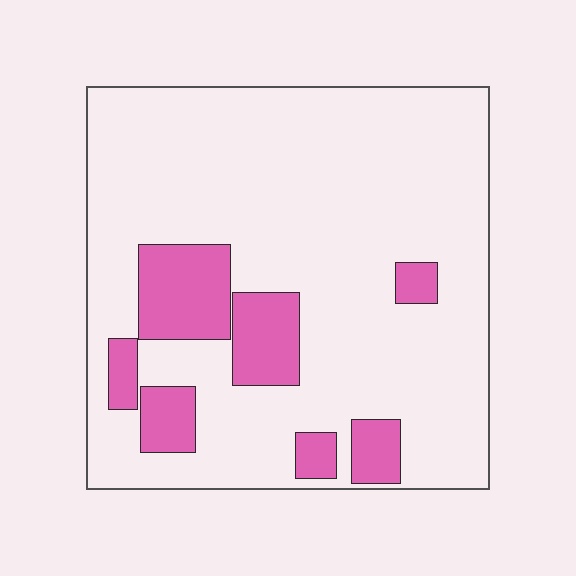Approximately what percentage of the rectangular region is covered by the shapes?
Approximately 15%.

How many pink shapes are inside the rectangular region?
7.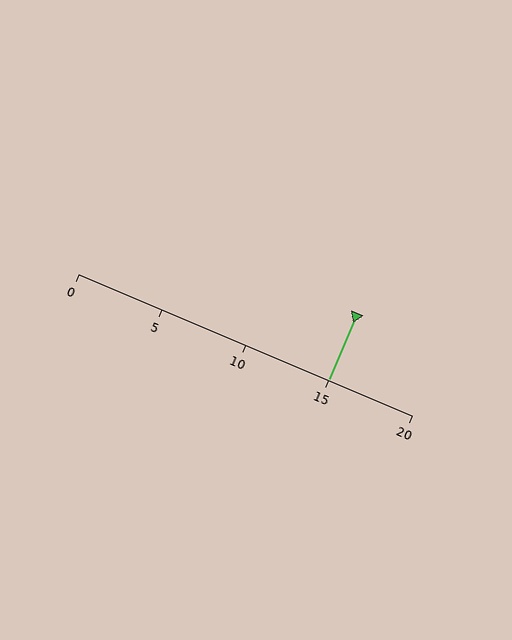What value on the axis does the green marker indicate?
The marker indicates approximately 15.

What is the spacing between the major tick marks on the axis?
The major ticks are spaced 5 apart.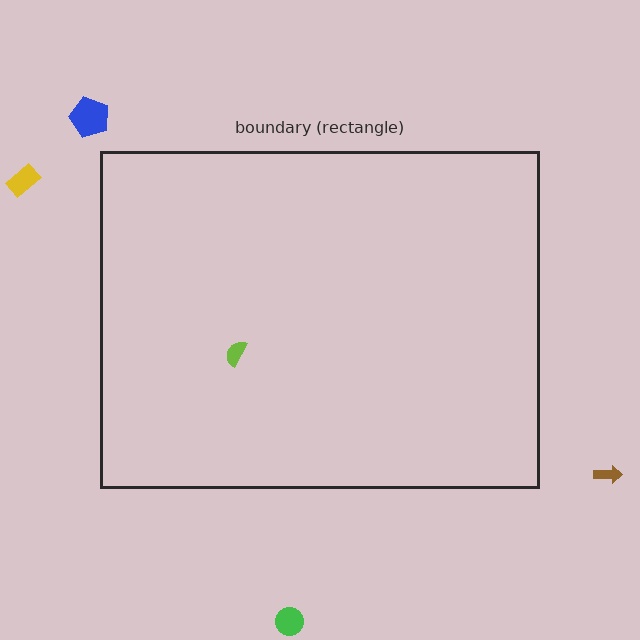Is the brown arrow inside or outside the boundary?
Outside.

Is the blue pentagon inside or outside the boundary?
Outside.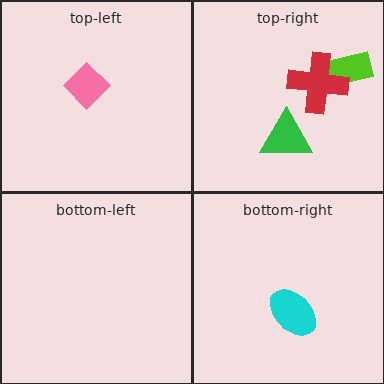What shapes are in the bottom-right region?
The cyan ellipse.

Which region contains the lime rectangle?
The top-right region.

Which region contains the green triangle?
The top-right region.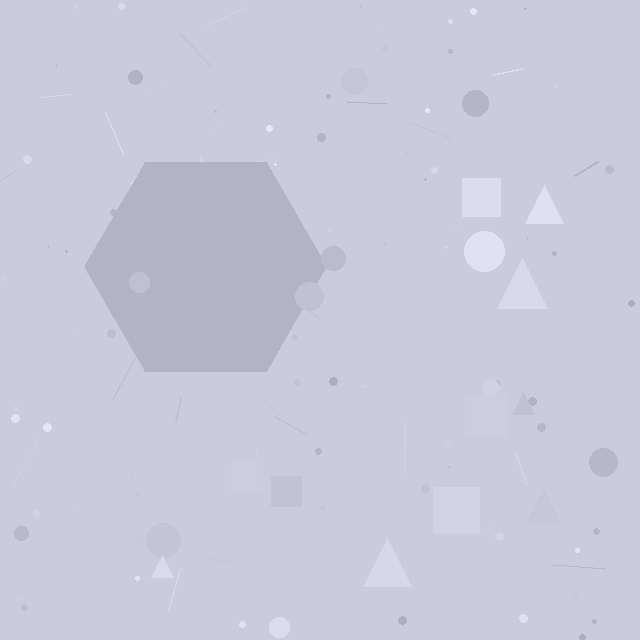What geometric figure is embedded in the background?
A hexagon is embedded in the background.